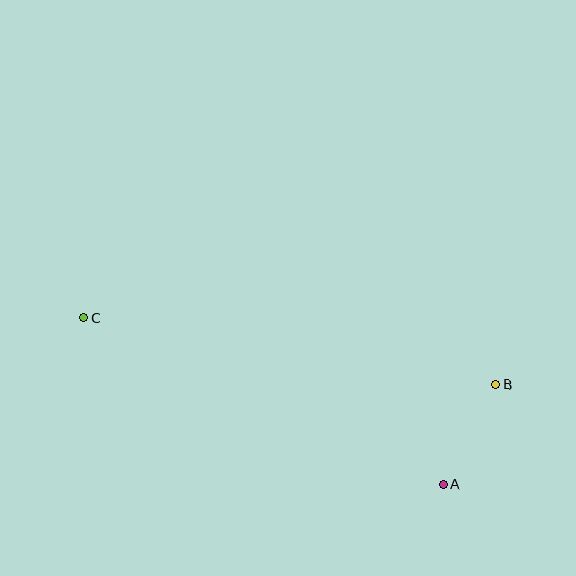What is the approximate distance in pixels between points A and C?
The distance between A and C is approximately 396 pixels.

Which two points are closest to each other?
Points A and B are closest to each other.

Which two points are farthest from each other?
Points B and C are farthest from each other.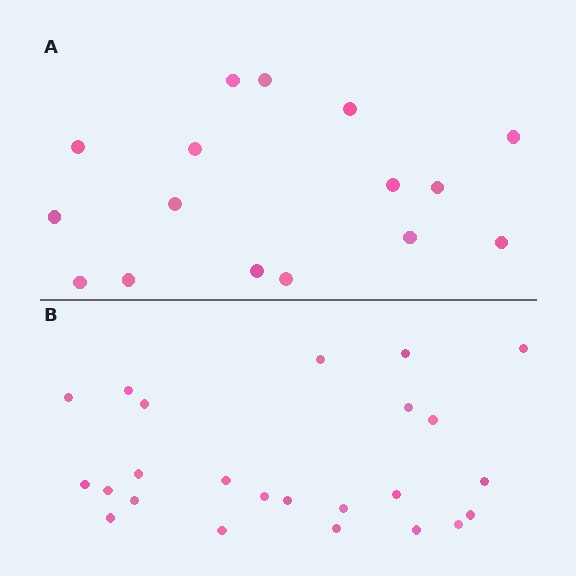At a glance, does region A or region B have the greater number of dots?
Region B (the bottom region) has more dots.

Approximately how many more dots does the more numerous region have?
Region B has roughly 8 or so more dots than region A.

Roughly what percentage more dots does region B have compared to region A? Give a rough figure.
About 50% more.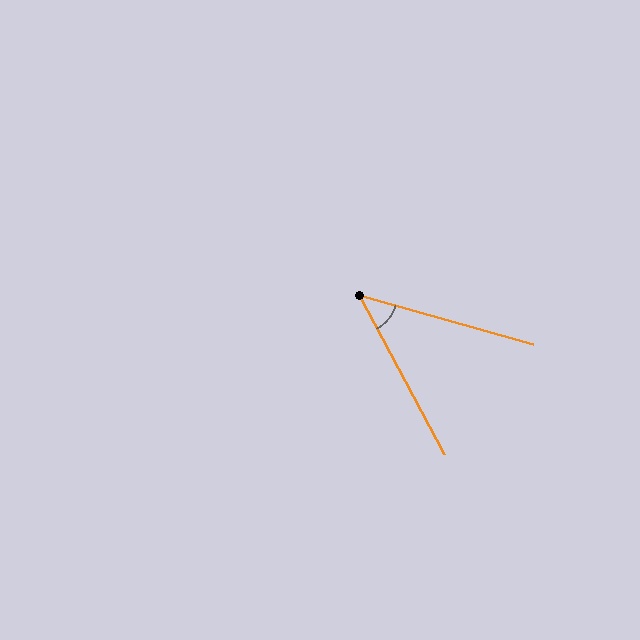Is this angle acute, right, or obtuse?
It is acute.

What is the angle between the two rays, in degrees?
Approximately 46 degrees.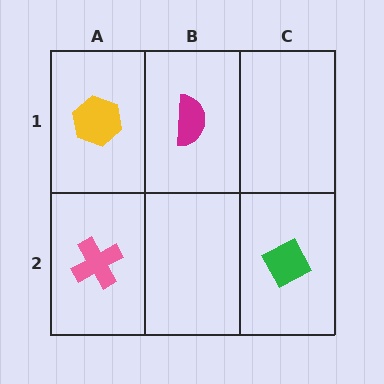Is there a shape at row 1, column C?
No, that cell is empty.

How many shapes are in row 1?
2 shapes.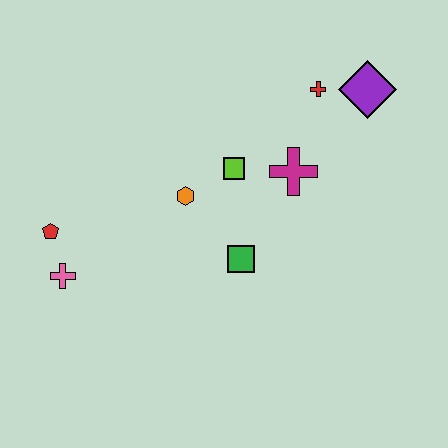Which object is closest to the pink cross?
The red pentagon is closest to the pink cross.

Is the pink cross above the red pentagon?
No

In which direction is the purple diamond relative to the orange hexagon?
The purple diamond is to the right of the orange hexagon.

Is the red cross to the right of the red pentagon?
Yes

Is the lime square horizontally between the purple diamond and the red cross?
No